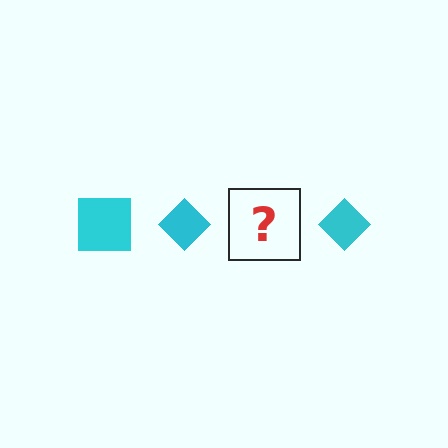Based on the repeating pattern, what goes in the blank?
The blank should be a cyan square.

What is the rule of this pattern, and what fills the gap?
The rule is that the pattern cycles through square, diamond shapes in cyan. The gap should be filled with a cyan square.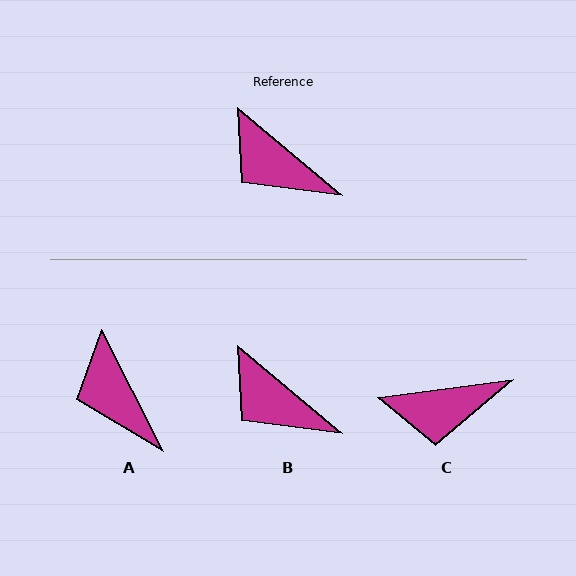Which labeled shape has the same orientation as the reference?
B.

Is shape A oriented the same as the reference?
No, it is off by about 24 degrees.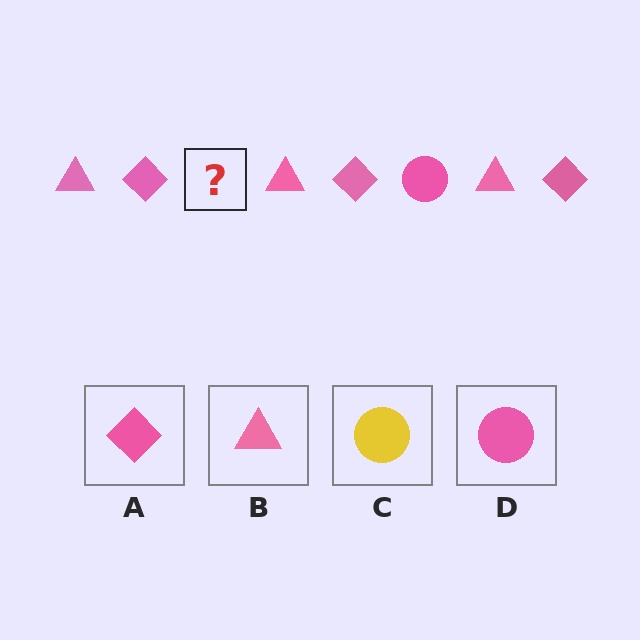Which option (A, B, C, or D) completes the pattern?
D.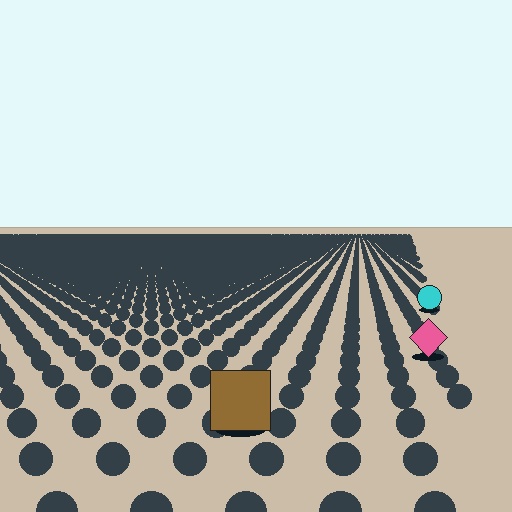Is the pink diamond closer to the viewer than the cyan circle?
Yes. The pink diamond is closer — you can tell from the texture gradient: the ground texture is coarser near it.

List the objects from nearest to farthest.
From nearest to farthest: the brown square, the pink diamond, the cyan circle.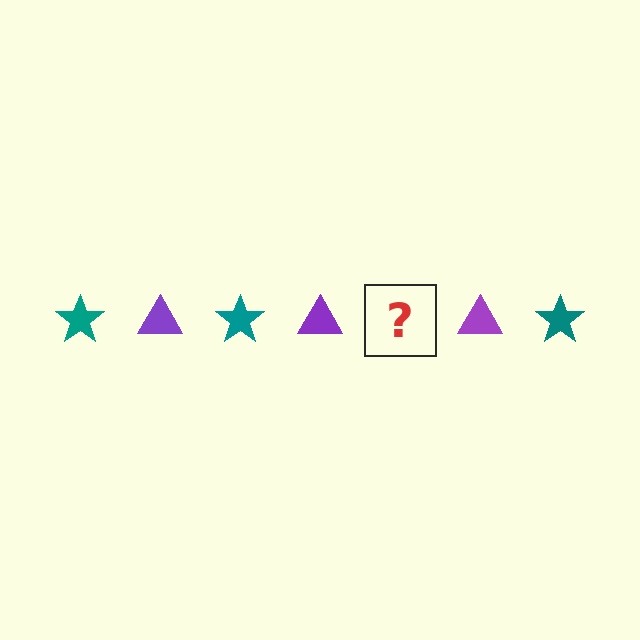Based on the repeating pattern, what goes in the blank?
The blank should be a teal star.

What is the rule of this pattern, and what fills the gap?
The rule is that the pattern alternates between teal star and purple triangle. The gap should be filled with a teal star.